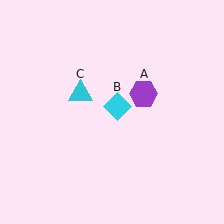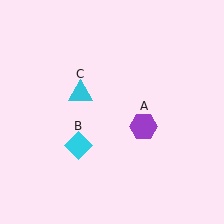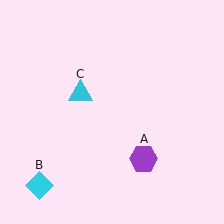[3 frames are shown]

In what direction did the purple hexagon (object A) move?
The purple hexagon (object A) moved down.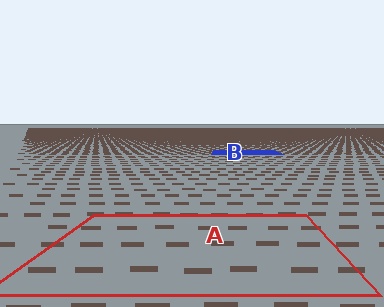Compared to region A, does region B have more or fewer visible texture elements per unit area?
Region B has more texture elements per unit area — they are packed more densely because it is farther away.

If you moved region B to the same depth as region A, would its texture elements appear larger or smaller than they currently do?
They would appear larger. At a closer depth, the same texture elements are projected at a bigger on-screen size.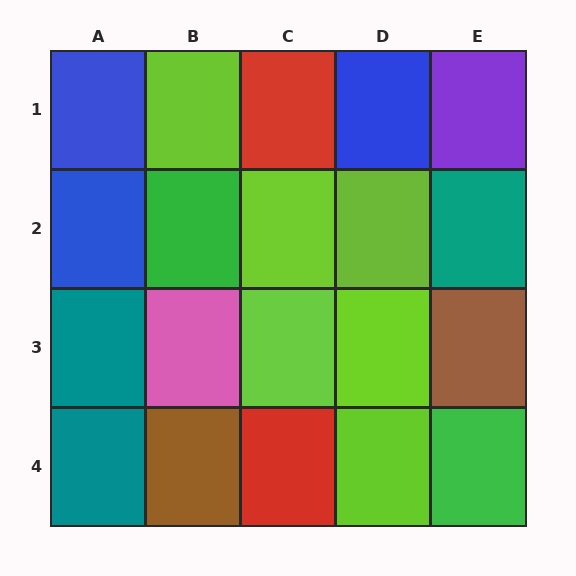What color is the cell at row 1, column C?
Red.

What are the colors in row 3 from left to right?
Teal, pink, lime, lime, brown.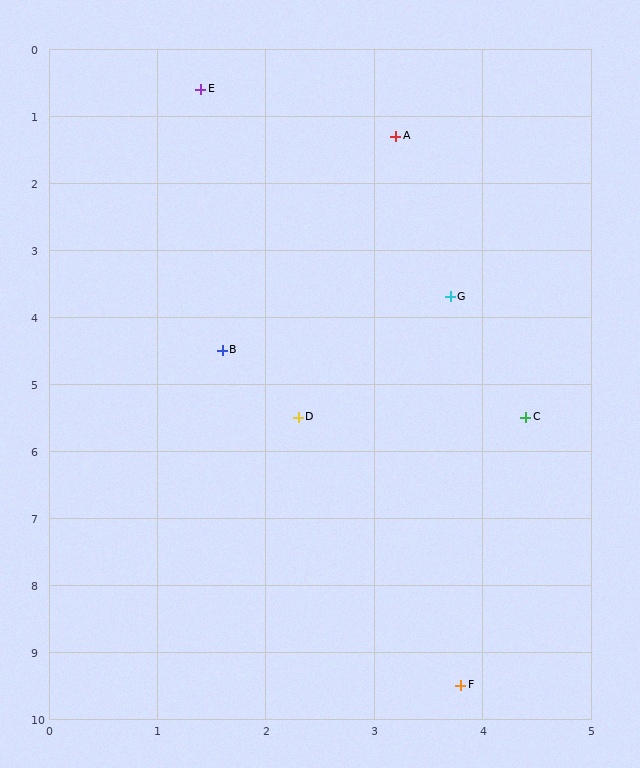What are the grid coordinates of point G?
Point G is at approximately (3.7, 3.7).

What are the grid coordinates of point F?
Point F is at approximately (3.8, 9.5).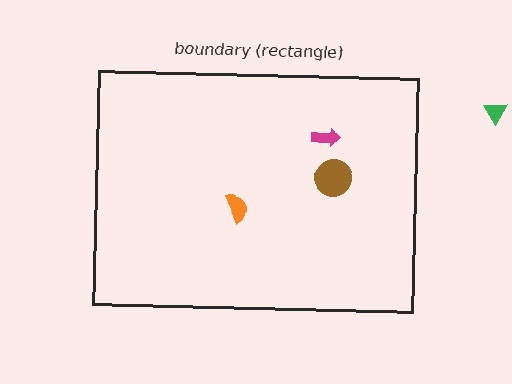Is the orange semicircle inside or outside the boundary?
Inside.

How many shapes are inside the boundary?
3 inside, 1 outside.